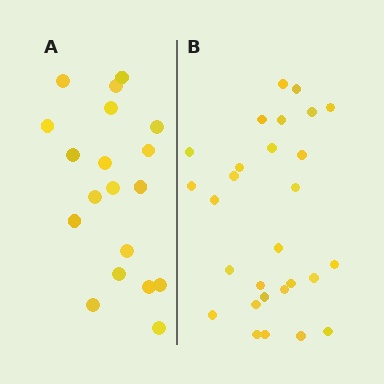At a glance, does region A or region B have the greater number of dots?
Region B (the right region) has more dots.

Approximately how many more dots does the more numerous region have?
Region B has roughly 8 or so more dots than region A.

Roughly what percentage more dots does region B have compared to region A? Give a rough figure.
About 45% more.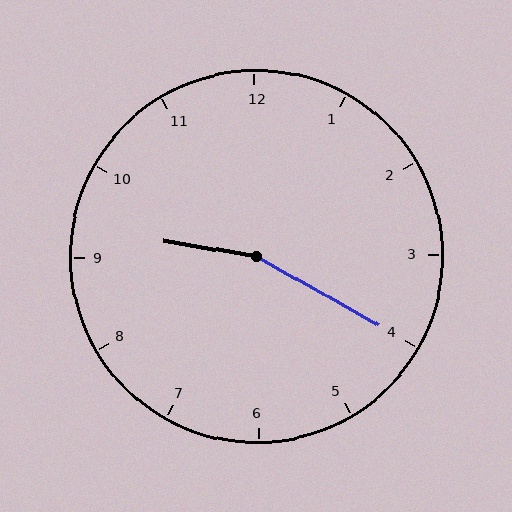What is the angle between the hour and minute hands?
Approximately 160 degrees.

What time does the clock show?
9:20.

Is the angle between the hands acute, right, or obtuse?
It is obtuse.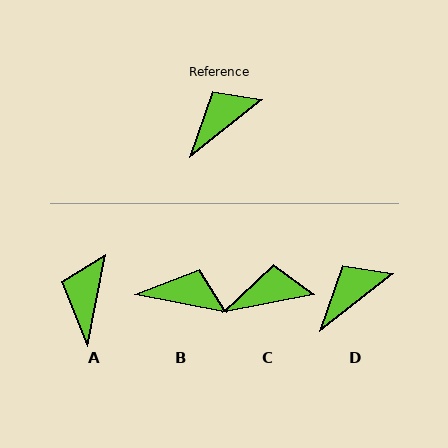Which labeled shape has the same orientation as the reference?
D.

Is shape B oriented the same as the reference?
No, it is off by about 50 degrees.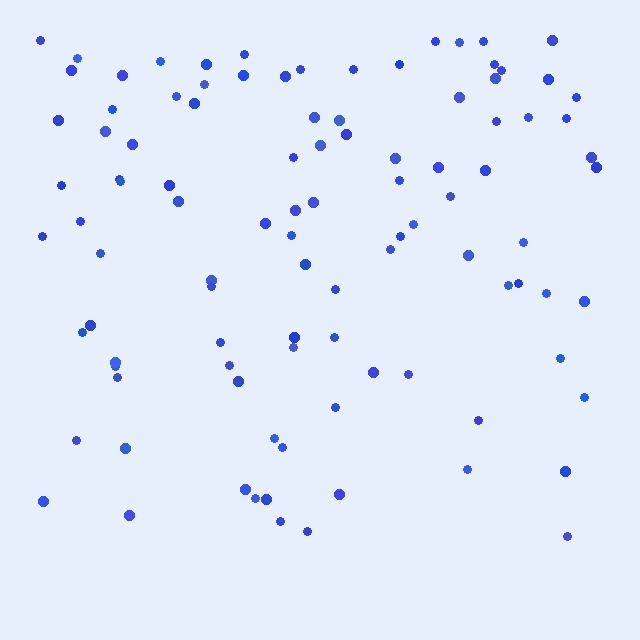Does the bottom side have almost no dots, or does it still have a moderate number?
Still a moderate number, just noticeably fewer than the top.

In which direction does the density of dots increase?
From bottom to top, with the top side densest.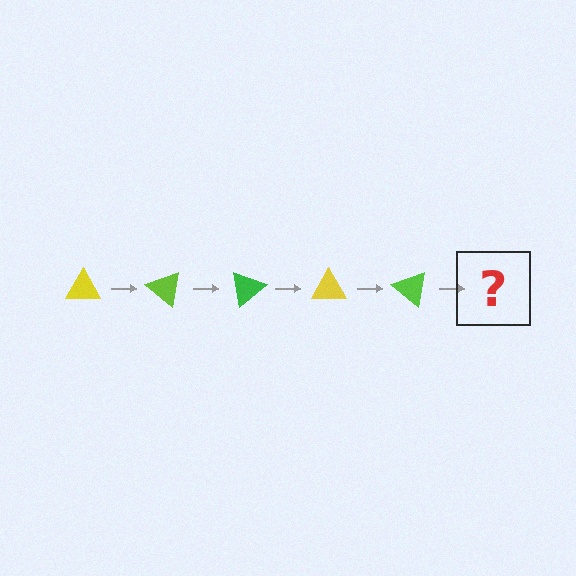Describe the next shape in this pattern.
It should be a green triangle, rotated 200 degrees from the start.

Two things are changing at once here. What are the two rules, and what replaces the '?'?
The two rules are that it rotates 40 degrees each step and the color cycles through yellow, lime, and green. The '?' should be a green triangle, rotated 200 degrees from the start.